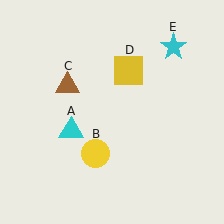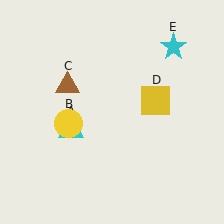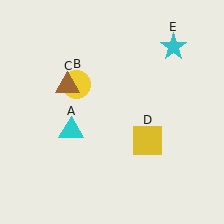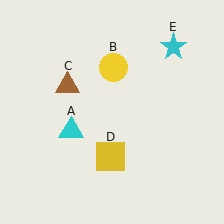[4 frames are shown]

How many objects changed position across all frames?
2 objects changed position: yellow circle (object B), yellow square (object D).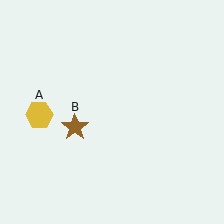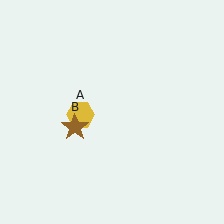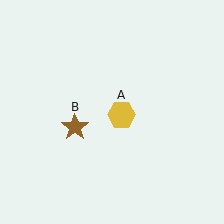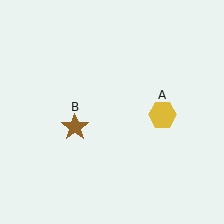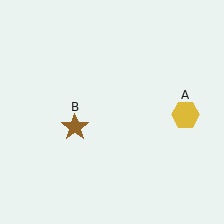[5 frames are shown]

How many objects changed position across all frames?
1 object changed position: yellow hexagon (object A).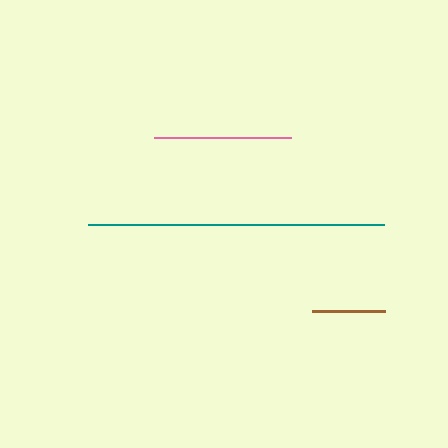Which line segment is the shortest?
The brown line is the shortest at approximately 72 pixels.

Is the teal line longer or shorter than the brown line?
The teal line is longer than the brown line.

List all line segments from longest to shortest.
From longest to shortest: teal, pink, brown.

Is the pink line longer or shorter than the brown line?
The pink line is longer than the brown line.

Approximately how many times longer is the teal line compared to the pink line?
The teal line is approximately 2.2 times the length of the pink line.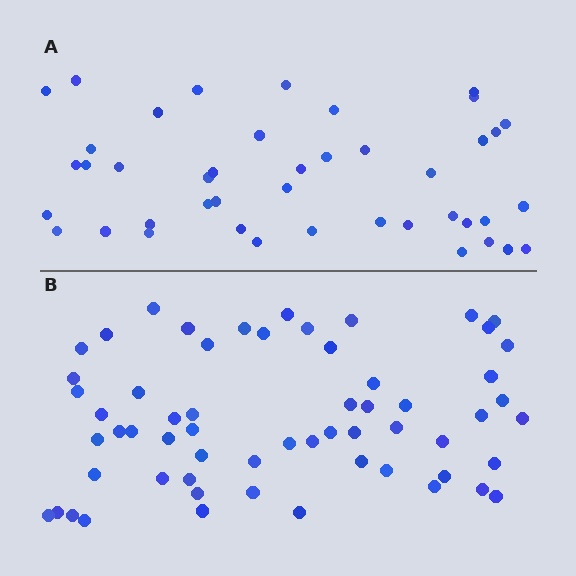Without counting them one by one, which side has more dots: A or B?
Region B (the bottom region) has more dots.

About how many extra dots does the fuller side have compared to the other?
Region B has approximately 15 more dots than region A.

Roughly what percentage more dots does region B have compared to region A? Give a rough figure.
About 40% more.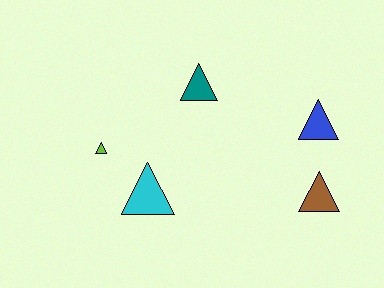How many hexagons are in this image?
There are no hexagons.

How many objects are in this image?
There are 5 objects.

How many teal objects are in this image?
There is 1 teal object.